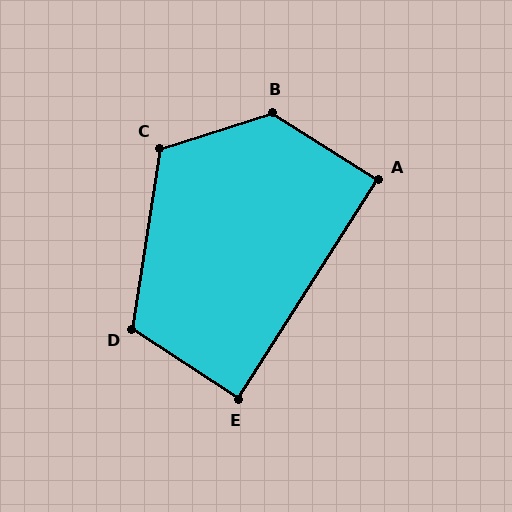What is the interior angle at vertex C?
Approximately 116 degrees (obtuse).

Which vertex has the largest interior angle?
B, at approximately 130 degrees.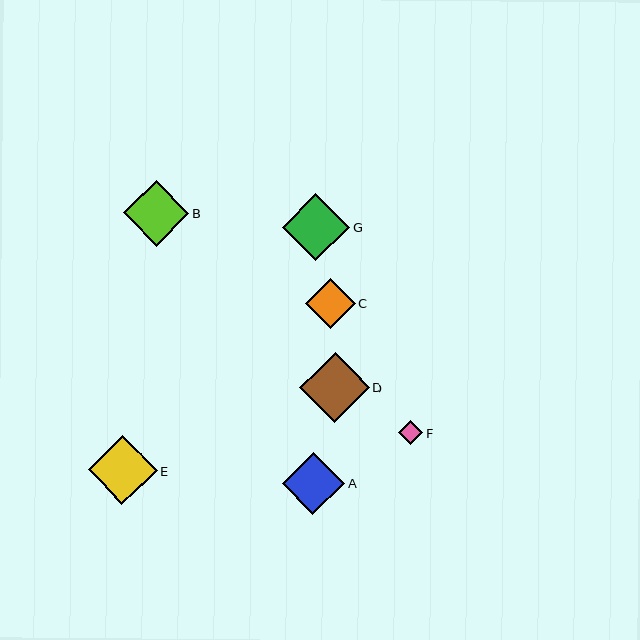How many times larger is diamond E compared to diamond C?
Diamond E is approximately 1.4 times the size of diamond C.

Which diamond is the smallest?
Diamond F is the smallest with a size of approximately 24 pixels.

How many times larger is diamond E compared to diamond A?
Diamond E is approximately 1.1 times the size of diamond A.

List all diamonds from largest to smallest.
From largest to smallest: D, E, G, B, A, C, F.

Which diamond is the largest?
Diamond D is the largest with a size of approximately 69 pixels.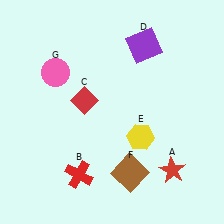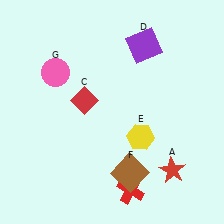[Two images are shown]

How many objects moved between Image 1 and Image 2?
1 object moved between the two images.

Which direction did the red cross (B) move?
The red cross (B) moved right.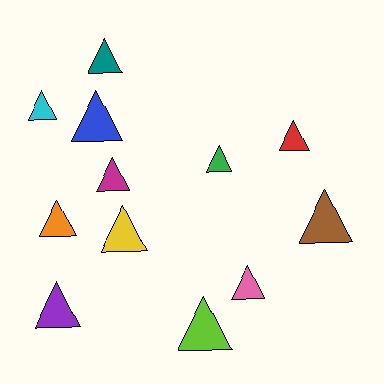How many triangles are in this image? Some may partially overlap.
There are 12 triangles.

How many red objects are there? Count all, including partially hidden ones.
There is 1 red object.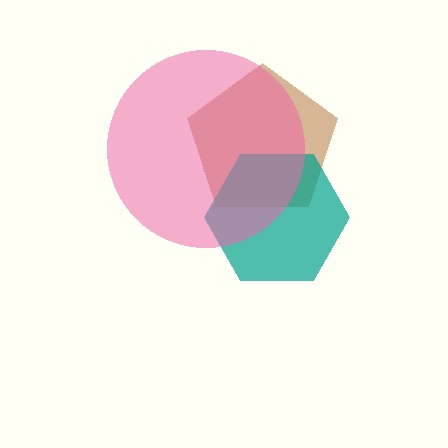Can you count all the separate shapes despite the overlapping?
Yes, there are 3 separate shapes.